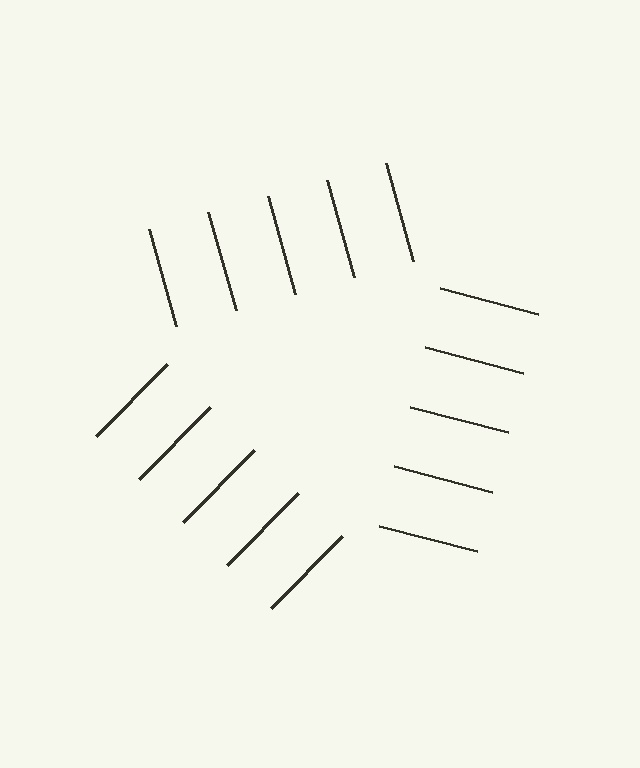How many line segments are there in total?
15 — 5 along each of the 3 edges.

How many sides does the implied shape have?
3 sides — the line-ends trace a triangle.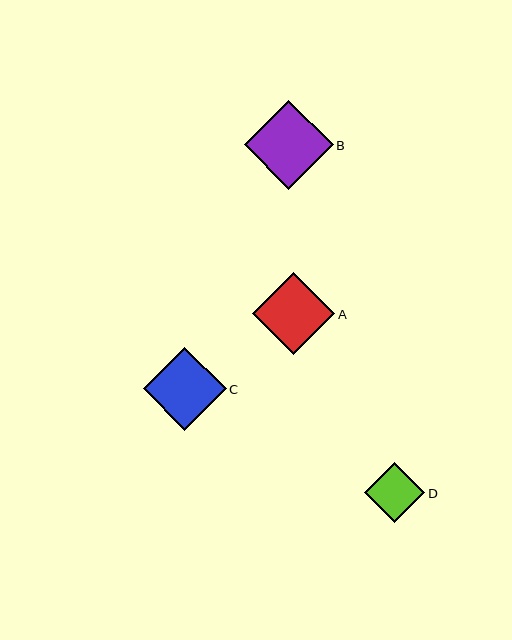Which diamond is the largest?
Diamond B is the largest with a size of approximately 89 pixels.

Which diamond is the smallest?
Diamond D is the smallest with a size of approximately 60 pixels.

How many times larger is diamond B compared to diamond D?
Diamond B is approximately 1.5 times the size of diamond D.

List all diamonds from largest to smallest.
From largest to smallest: B, C, A, D.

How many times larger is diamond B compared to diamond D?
Diamond B is approximately 1.5 times the size of diamond D.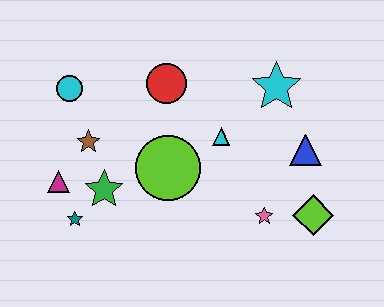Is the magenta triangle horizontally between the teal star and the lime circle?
No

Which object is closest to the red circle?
The cyan triangle is closest to the red circle.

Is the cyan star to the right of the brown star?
Yes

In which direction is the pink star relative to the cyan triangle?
The pink star is below the cyan triangle.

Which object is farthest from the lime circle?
The lime diamond is farthest from the lime circle.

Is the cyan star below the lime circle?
No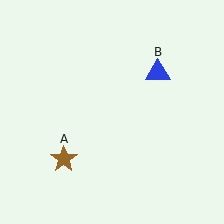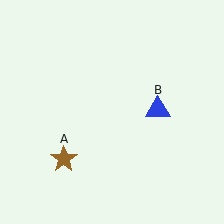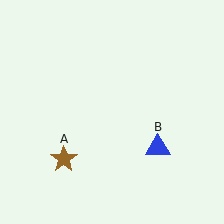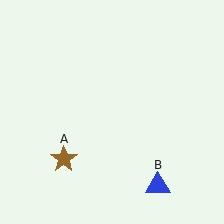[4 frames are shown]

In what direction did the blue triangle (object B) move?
The blue triangle (object B) moved down.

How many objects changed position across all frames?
1 object changed position: blue triangle (object B).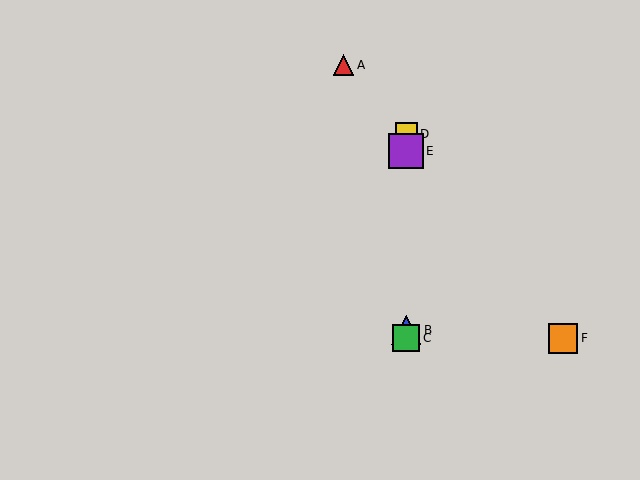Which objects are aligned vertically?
Objects B, C, D, E are aligned vertically.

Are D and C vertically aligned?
Yes, both are at x≈406.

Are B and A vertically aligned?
No, B is at x≈406 and A is at x≈344.